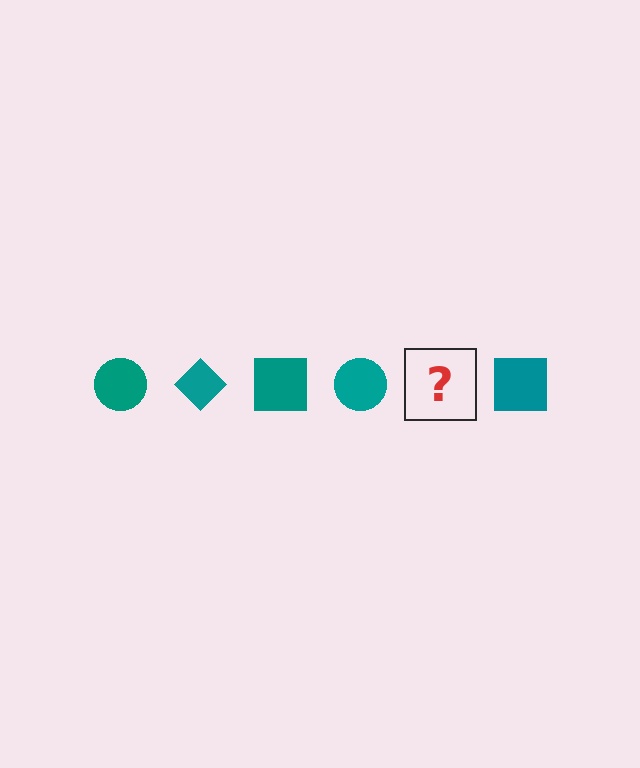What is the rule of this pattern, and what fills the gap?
The rule is that the pattern cycles through circle, diamond, square shapes in teal. The gap should be filled with a teal diamond.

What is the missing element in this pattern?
The missing element is a teal diamond.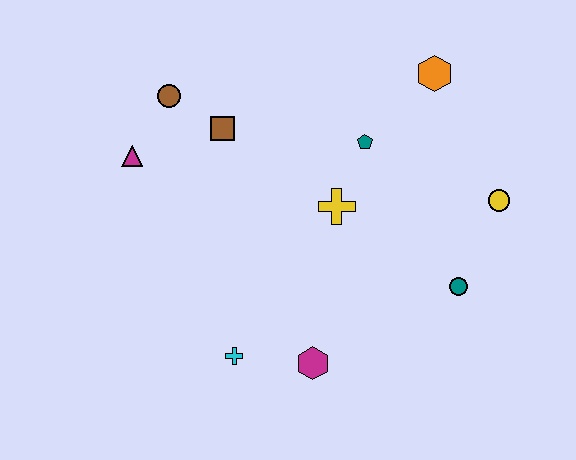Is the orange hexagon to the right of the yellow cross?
Yes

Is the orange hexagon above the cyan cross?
Yes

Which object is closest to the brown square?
The brown circle is closest to the brown square.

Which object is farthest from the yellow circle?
The magenta triangle is farthest from the yellow circle.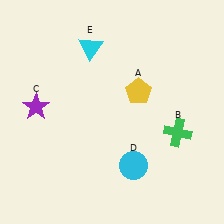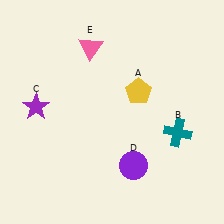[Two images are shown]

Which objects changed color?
B changed from green to teal. D changed from cyan to purple. E changed from cyan to pink.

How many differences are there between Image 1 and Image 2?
There are 3 differences between the two images.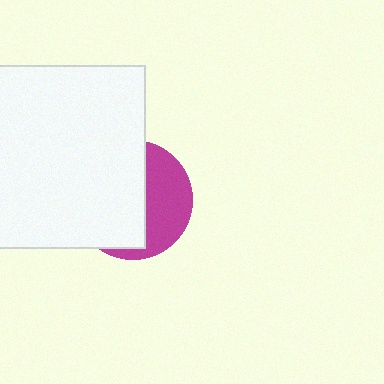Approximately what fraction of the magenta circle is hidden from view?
Roughly 60% of the magenta circle is hidden behind the white rectangle.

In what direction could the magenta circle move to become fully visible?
The magenta circle could move right. That would shift it out from behind the white rectangle entirely.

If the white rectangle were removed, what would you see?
You would see the complete magenta circle.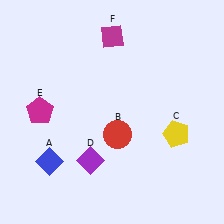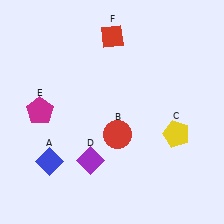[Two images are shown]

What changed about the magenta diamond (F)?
In Image 1, F is magenta. In Image 2, it changed to red.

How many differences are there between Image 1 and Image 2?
There is 1 difference between the two images.